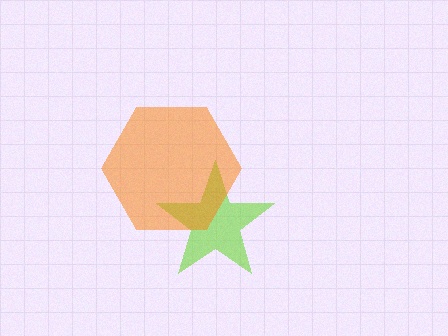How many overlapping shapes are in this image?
There are 2 overlapping shapes in the image.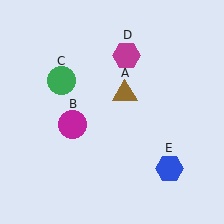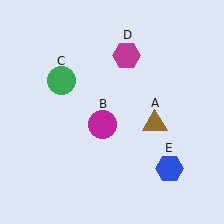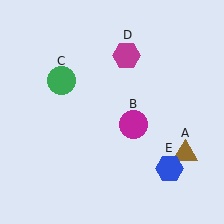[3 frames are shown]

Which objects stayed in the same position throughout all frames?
Green circle (object C) and magenta hexagon (object D) and blue hexagon (object E) remained stationary.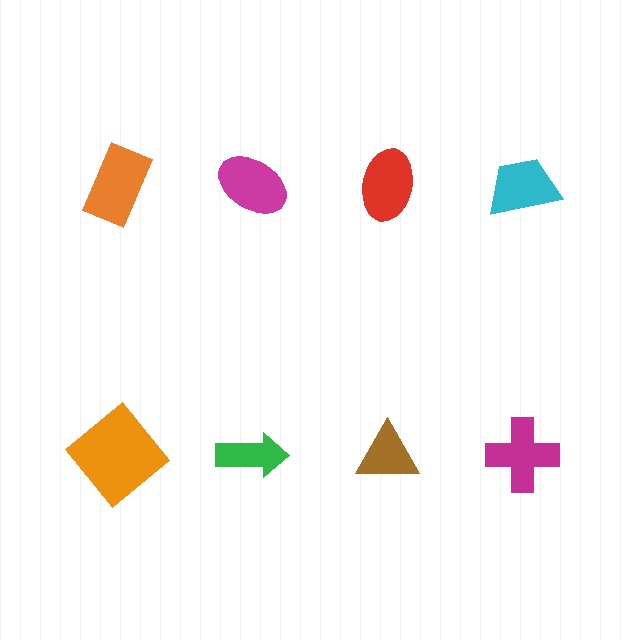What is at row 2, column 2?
A green arrow.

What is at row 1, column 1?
An orange rectangle.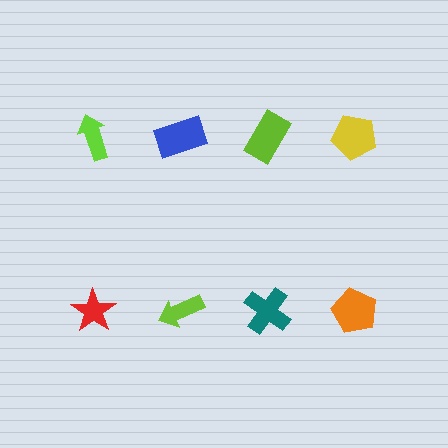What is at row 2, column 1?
A red star.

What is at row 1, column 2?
A blue rectangle.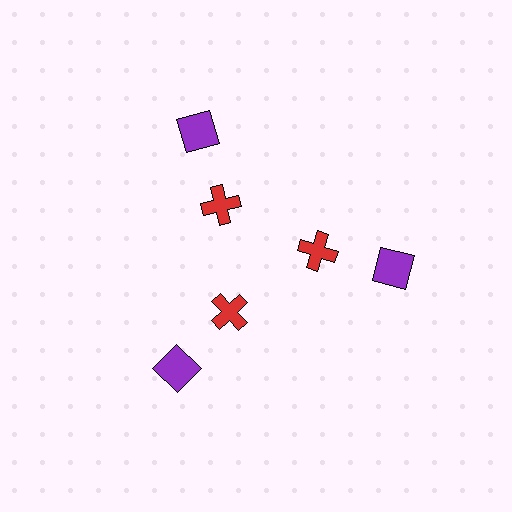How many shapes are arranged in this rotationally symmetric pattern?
There are 6 shapes, arranged in 3 groups of 2.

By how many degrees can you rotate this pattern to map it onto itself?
The pattern maps onto itself every 120 degrees of rotation.